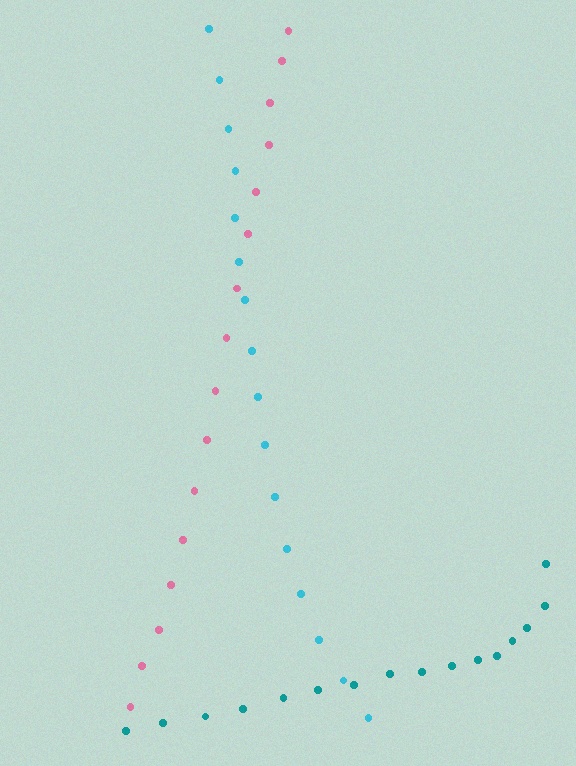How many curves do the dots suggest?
There are 3 distinct paths.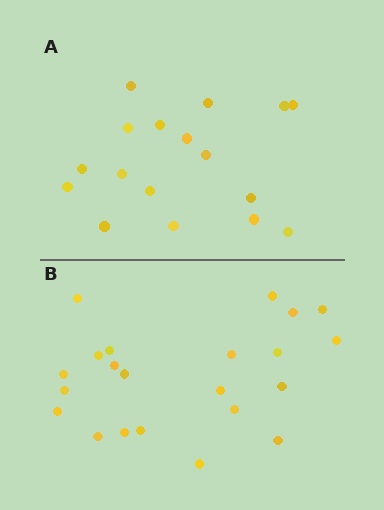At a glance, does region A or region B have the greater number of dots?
Region B (the bottom region) has more dots.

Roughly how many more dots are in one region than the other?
Region B has about 5 more dots than region A.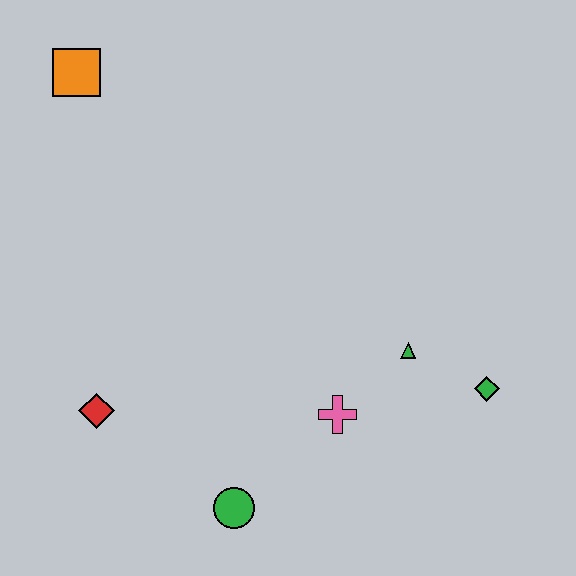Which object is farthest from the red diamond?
The green diamond is farthest from the red diamond.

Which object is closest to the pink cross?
The green triangle is closest to the pink cross.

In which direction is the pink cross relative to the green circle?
The pink cross is to the right of the green circle.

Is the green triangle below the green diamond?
No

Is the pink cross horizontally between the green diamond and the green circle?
Yes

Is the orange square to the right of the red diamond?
No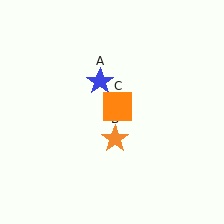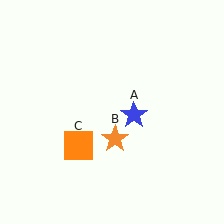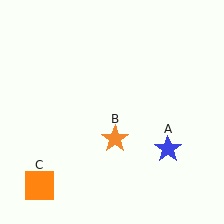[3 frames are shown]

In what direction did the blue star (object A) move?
The blue star (object A) moved down and to the right.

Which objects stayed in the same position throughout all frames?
Orange star (object B) remained stationary.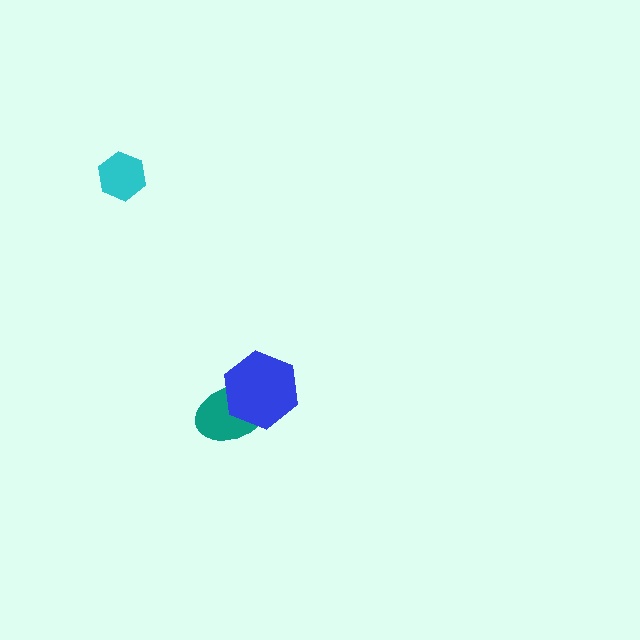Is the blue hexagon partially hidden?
No, no other shape covers it.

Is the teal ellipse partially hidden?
Yes, it is partially covered by another shape.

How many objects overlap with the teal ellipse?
1 object overlaps with the teal ellipse.